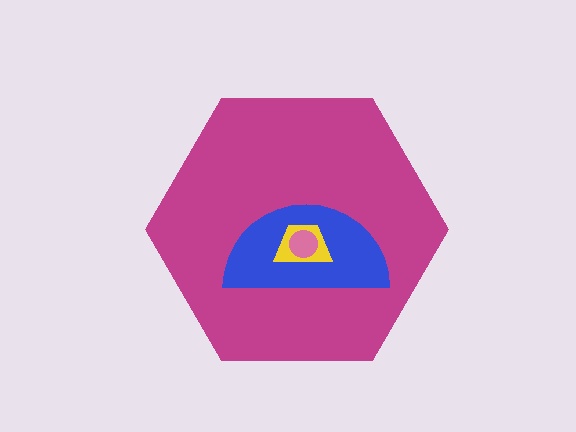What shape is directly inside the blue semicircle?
The yellow trapezoid.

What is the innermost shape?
The pink circle.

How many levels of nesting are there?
4.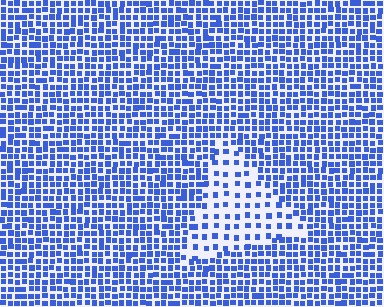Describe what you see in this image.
The image contains small blue elements arranged at two different densities. A triangle-shaped region is visible where the elements are less densely packed than the surrounding area.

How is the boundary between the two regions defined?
The boundary is defined by a change in element density (approximately 2.3x ratio). All elements are the same color, size, and shape.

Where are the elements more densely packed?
The elements are more densely packed outside the triangle boundary.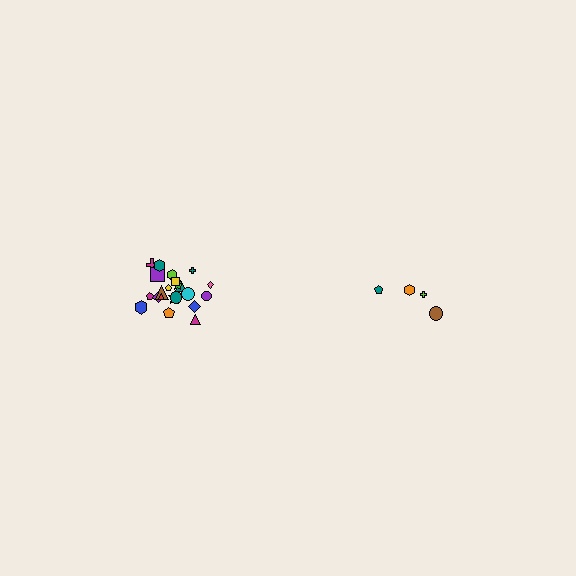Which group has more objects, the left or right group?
The left group.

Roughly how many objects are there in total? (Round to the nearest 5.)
Roughly 30 objects in total.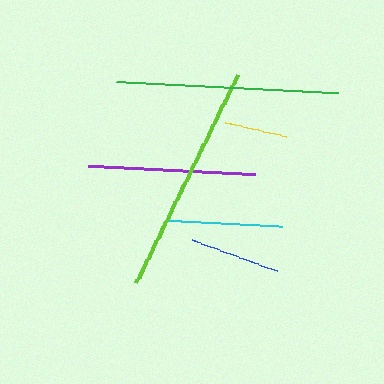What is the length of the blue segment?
The blue segment is approximately 91 pixels long.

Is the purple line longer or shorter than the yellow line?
The purple line is longer than the yellow line.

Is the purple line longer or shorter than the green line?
The green line is longer than the purple line.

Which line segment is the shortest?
The yellow line is the shortest at approximately 63 pixels.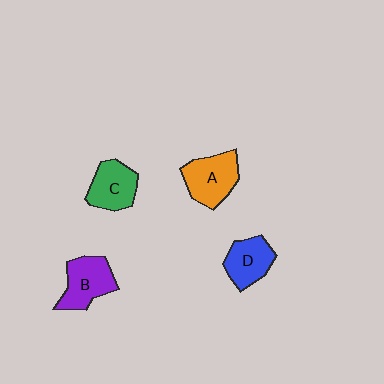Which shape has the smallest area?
Shape D (blue).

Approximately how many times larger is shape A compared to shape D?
Approximately 1.2 times.